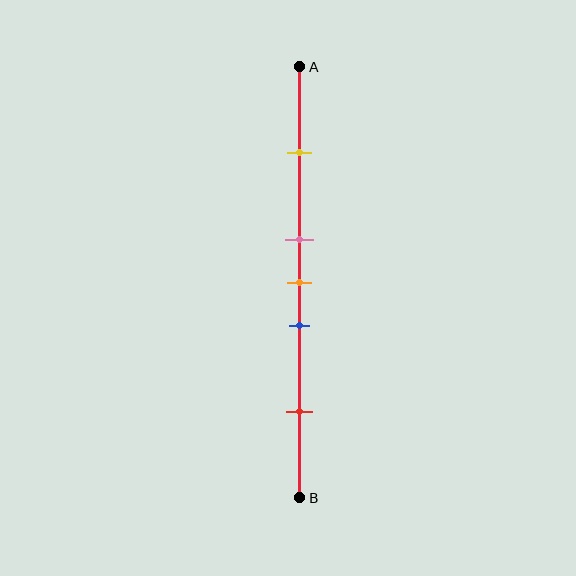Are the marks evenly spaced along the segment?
No, the marks are not evenly spaced.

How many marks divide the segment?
There are 5 marks dividing the segment.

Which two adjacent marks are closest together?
The pink and orange marks are the closest adjacent pair.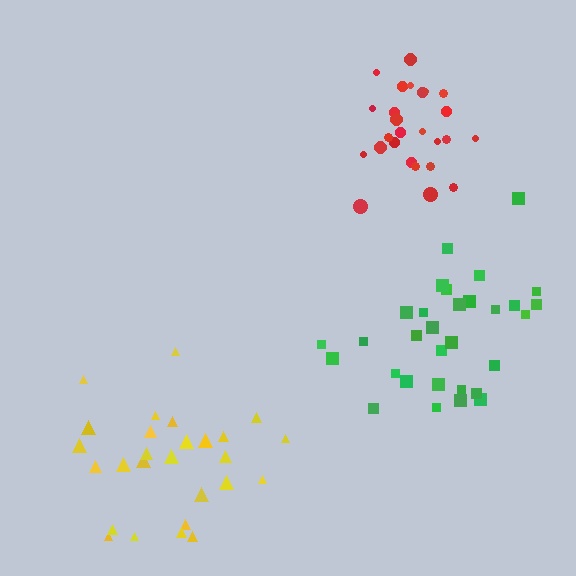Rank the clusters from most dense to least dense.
red, yellow, green.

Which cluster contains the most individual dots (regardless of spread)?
Green (31).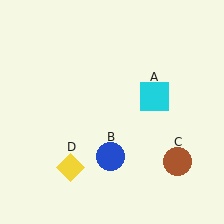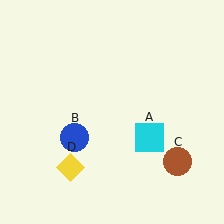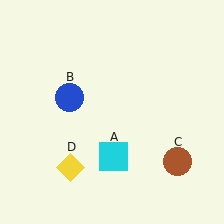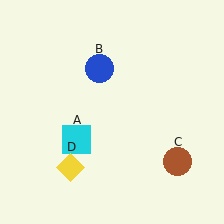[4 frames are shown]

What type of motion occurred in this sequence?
The cyan square (object A), blue circle (object B) rotated clockwise around the center of the scene.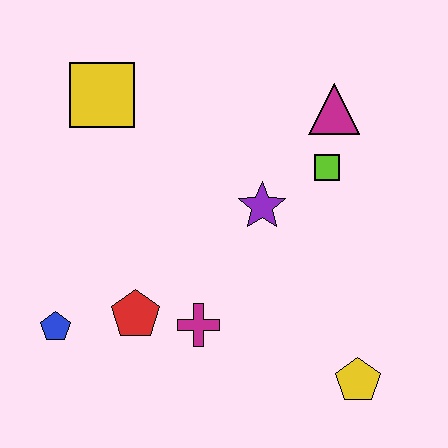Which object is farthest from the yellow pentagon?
The yellow square is farthest from the yellow pentagon.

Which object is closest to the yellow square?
The purple star is closest to the yellow square.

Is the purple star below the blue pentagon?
No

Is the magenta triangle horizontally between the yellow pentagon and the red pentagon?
Yes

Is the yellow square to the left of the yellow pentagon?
Yes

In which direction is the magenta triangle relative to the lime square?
The magenta triangle is above the lime square.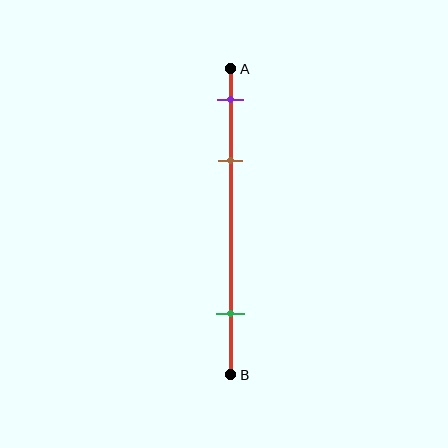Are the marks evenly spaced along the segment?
No, the marks are not evenly spaced.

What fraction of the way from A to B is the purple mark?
The purple mark is approximately 10% (0.1) of the way from A to B.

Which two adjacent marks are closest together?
The purple and brown marks are the closest adjacent pair.